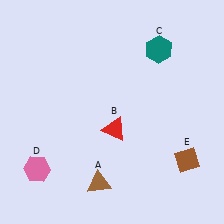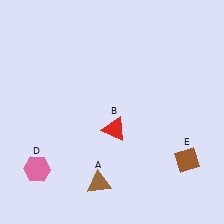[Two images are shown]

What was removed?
The teal hexagon (C) was removed in Image 2.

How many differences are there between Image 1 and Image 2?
There is 1 difference between the two images.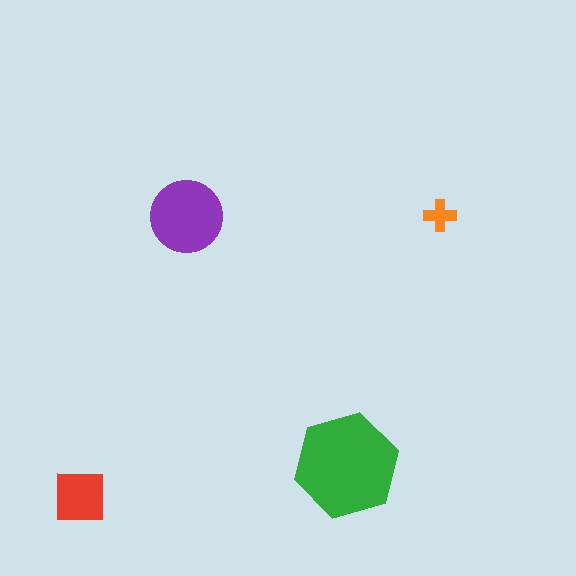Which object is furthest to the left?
The red square is leftmost.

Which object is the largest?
The green hexagon.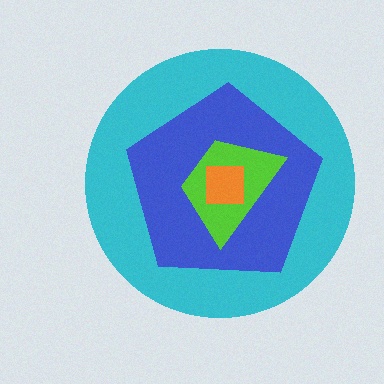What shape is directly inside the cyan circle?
The blue pentagon.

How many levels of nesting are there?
4.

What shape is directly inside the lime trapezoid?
The orange square.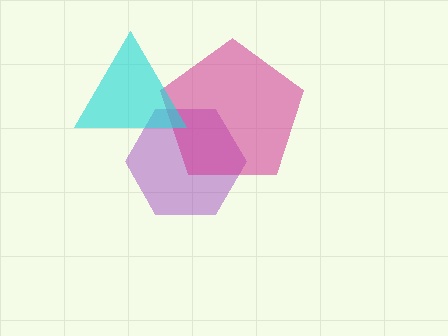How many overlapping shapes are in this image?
There are 3 overlapping shapes in the image.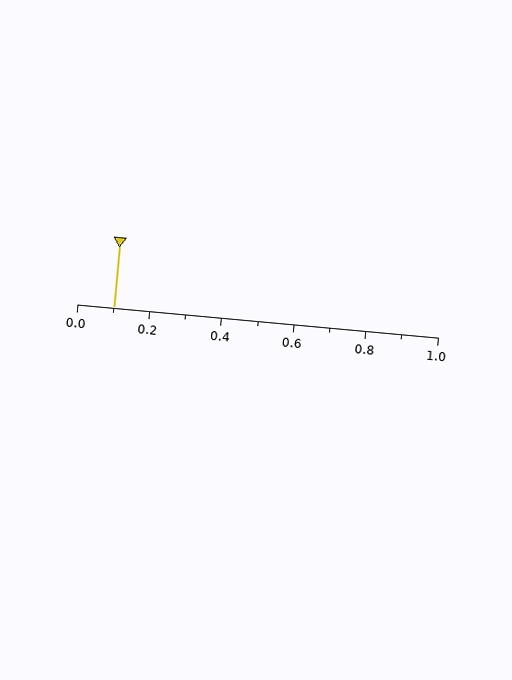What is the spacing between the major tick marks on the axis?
The major ticks are spaced 0.2 apart.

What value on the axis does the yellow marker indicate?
The marker indicates approximately 0.1.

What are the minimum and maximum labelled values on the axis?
The axis runs from 0.0 to 1.0.